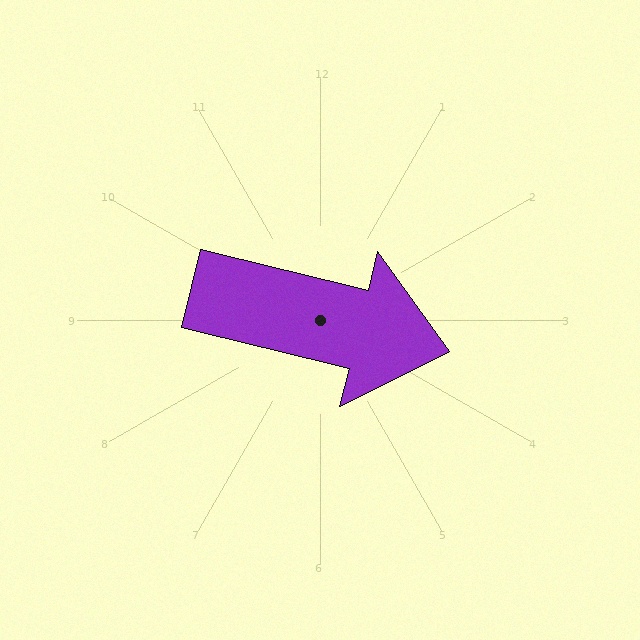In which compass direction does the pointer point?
East.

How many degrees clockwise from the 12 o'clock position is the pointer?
Approximately 104 degrees.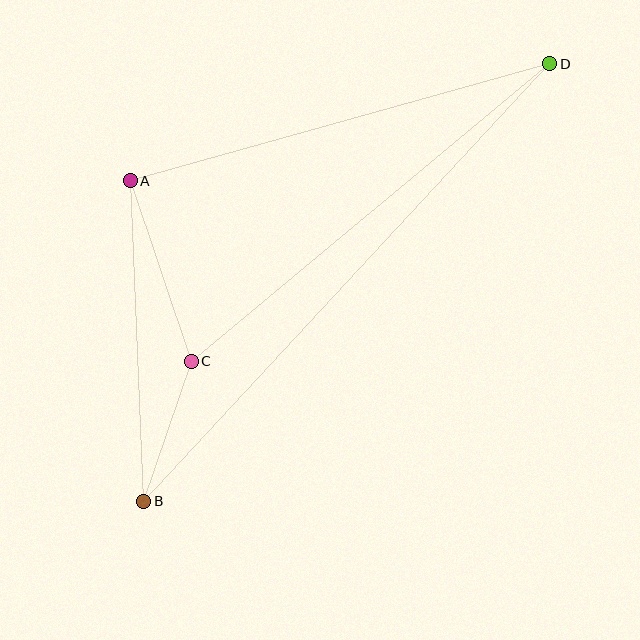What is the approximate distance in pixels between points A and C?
The distance between A and C is approximately 191 pixels.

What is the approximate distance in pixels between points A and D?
The distance between A and D is approximately 435 pixels.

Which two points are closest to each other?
Points B and C are closest to each other.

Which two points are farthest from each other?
Points B and D are farthest from each other.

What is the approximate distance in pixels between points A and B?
The distance between A and B is approximately 321 pixels.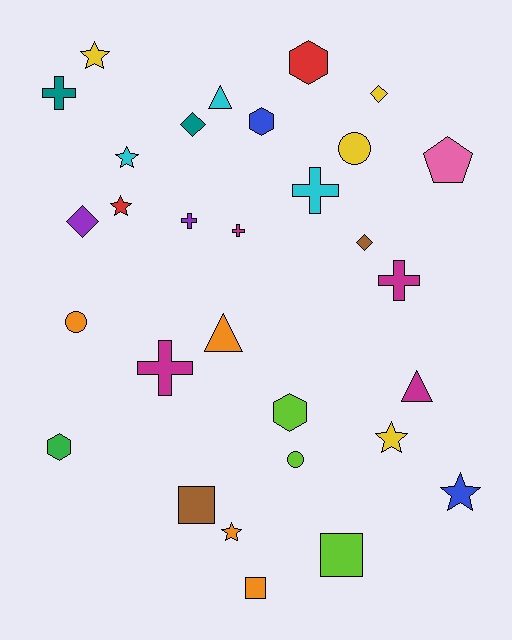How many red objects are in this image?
There are 2 red objects.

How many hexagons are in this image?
There are 4 hexagons.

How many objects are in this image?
There are 30 objects.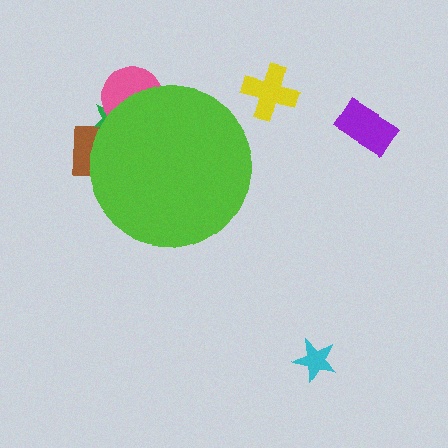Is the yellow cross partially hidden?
No, the yellow cross is fully visible.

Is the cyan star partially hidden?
No, the cyan star is fully visible.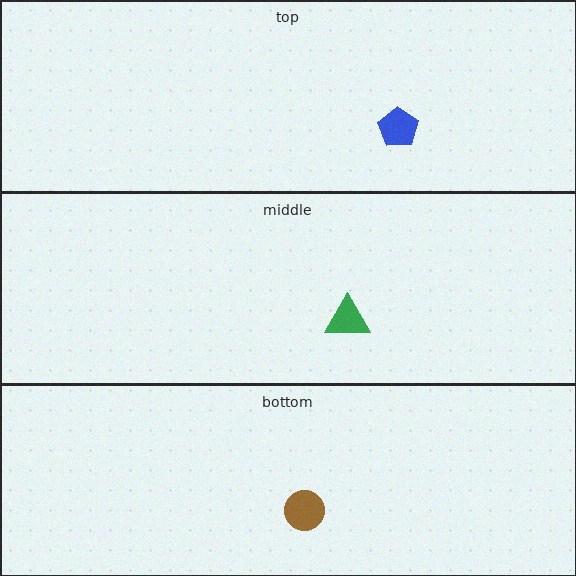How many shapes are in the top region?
1.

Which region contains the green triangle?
The middle region.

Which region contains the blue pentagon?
The top region.